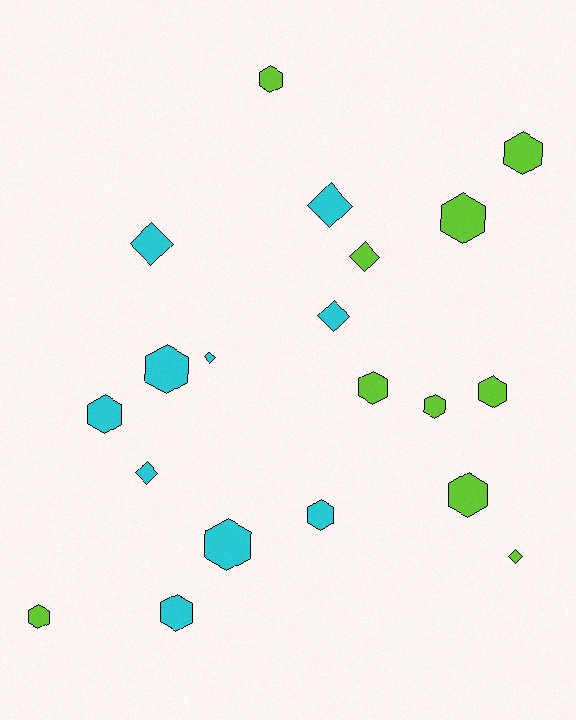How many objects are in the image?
There are 20 objects.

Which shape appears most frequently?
Hexagon, with 13 objects.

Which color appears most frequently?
Lime, with 10 objects.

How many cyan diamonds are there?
There are 5 cyan diamonds.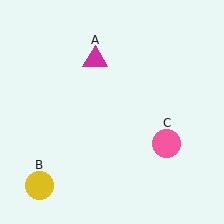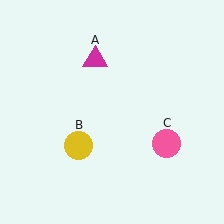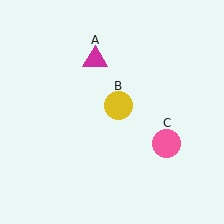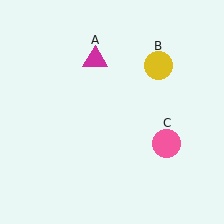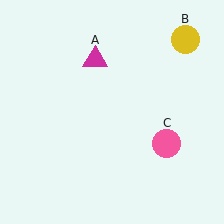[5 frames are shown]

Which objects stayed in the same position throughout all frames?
Magenta triangle (object A) and pink circle (object C) remained stationary.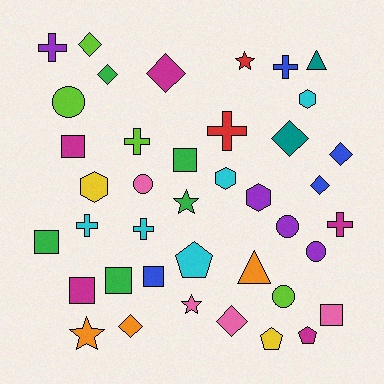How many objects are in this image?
There are 40 objects.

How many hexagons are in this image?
There are 4 hexagons.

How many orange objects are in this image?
There are 3 orange objects.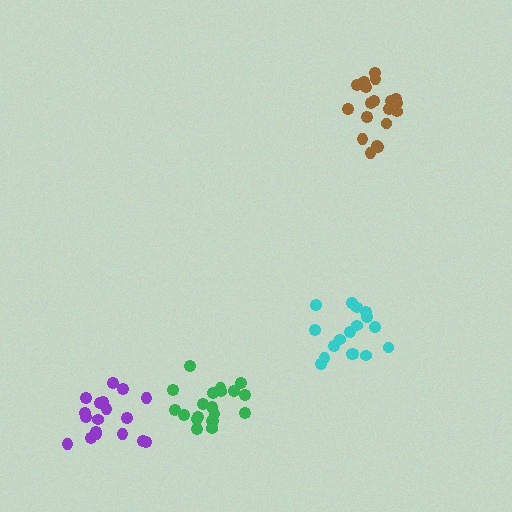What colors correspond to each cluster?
The clusters are colored: brown, cyan, purple, green.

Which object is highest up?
The brown cluster is topmost.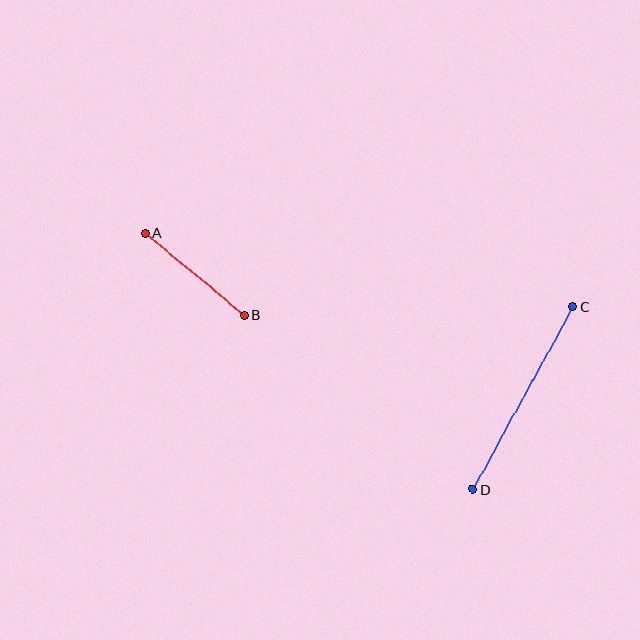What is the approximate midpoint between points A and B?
The midpoint is at approximately (195, 274) pixels.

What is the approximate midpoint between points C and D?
The midpoint is at approximately (523, 398) pixels.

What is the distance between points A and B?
The distance is approximately 128 pixels.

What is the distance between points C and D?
The distance is approximately 208 pixels.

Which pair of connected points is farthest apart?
Points C and D are farthest apart.